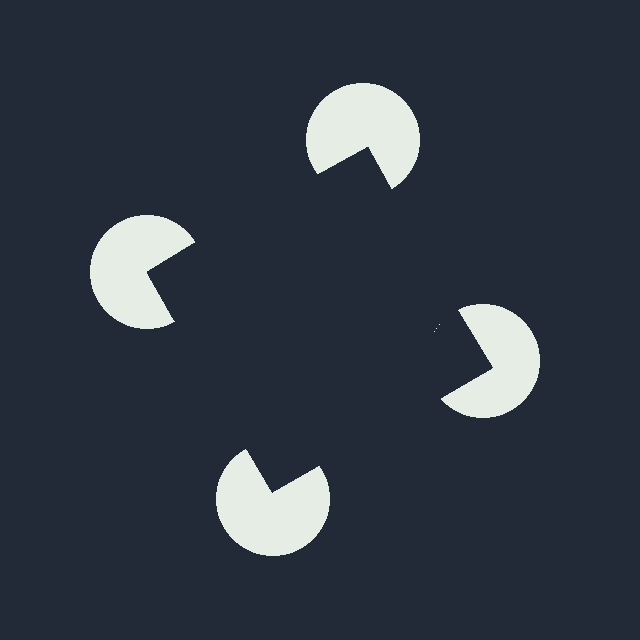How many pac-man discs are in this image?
There are 4 — one at each vertex of the illusory square.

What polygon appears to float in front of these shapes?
An illusory square — its edges are inferred from the aligned wedge cuts in the pac-man discs, not physically drawn.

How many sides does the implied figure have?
4 sides.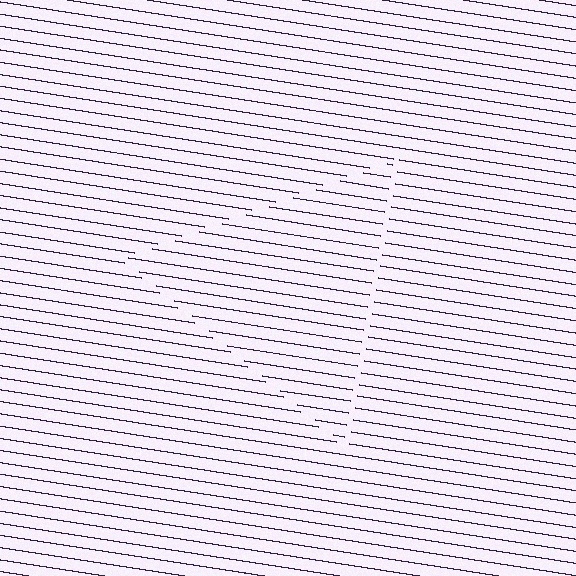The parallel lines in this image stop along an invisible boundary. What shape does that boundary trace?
An illusory triangle. The interior of the shape contains the same grating, shifted by half a period — the contour is defined by the phase discontinuity where line-ends from the inner and outer gratings abut.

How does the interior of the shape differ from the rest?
The interior of the shape contains the same grating, shifted by half a period — the contour is defined by the phase discontinuity where line-ends from the inner and outer gratings abut.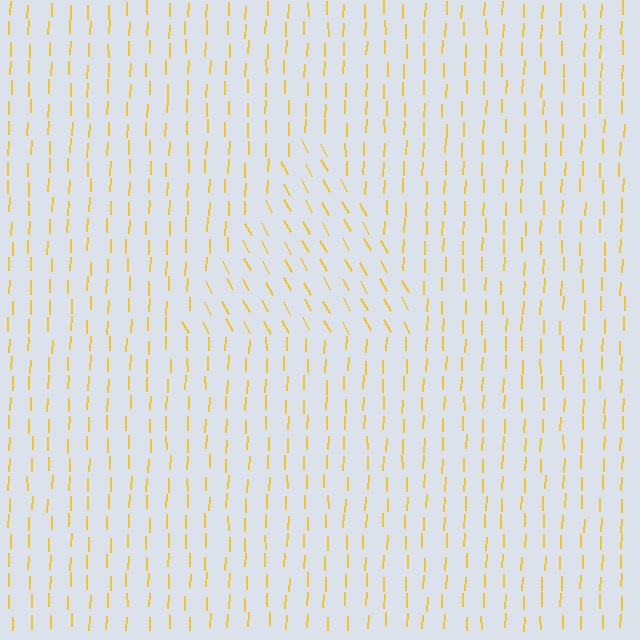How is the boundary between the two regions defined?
The boundary is defined purely by a change in line orientation (approximately 31 degrees difference). All lines are the same color and thickness.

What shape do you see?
I see a triangle.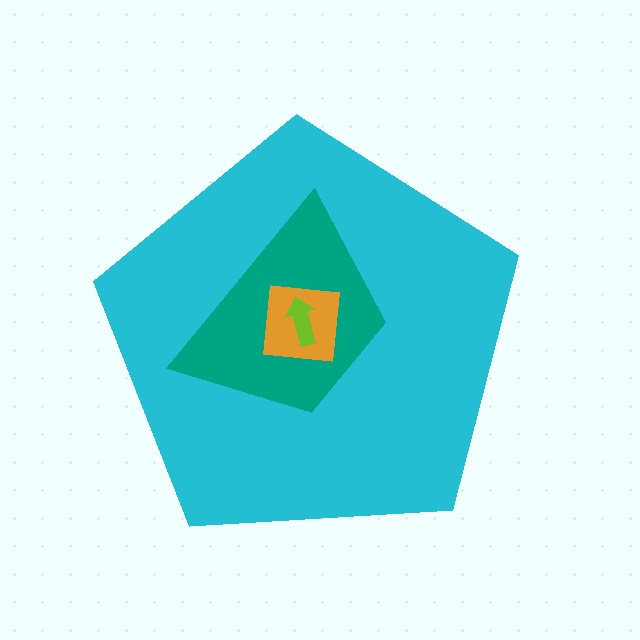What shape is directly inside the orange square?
The lime arrow.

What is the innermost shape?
The lime arrow.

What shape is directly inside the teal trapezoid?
The orange square.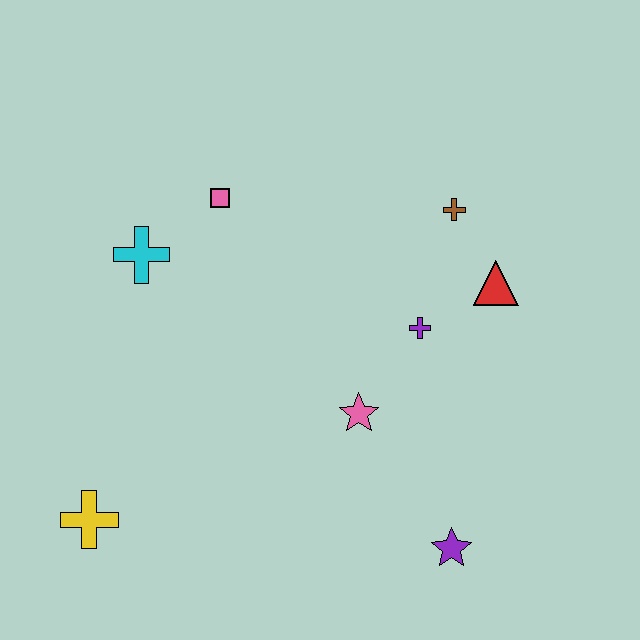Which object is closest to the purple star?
The pink star is closest to the purple star.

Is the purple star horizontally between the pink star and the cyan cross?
No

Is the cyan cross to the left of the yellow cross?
No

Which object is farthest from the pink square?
The purple star is farthest from the pink square.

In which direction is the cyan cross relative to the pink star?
The cyan cross is to the left of the pink star.